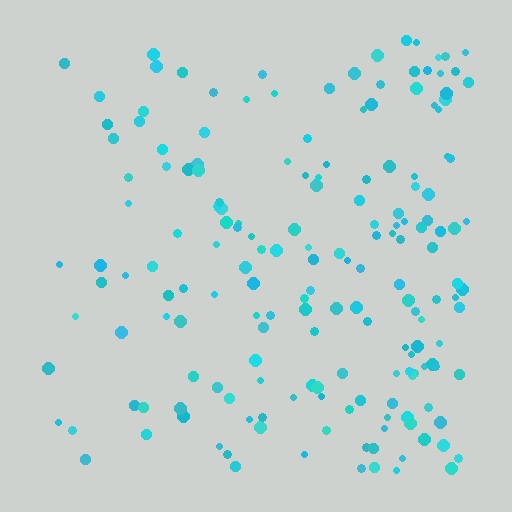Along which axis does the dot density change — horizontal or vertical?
Horizontal.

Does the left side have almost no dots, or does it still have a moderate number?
Still a moderate number, just noticeably fewer than the right.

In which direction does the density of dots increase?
From left to right, with the right side densest.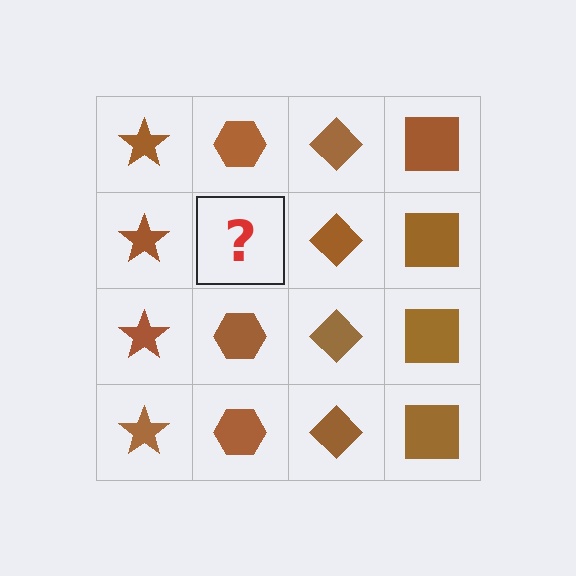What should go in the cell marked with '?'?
The missing cell should contain a brown hexagon.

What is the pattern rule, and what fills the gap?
The rule is that each column has a consistent shape. The gap should be filled with a brown hexagon.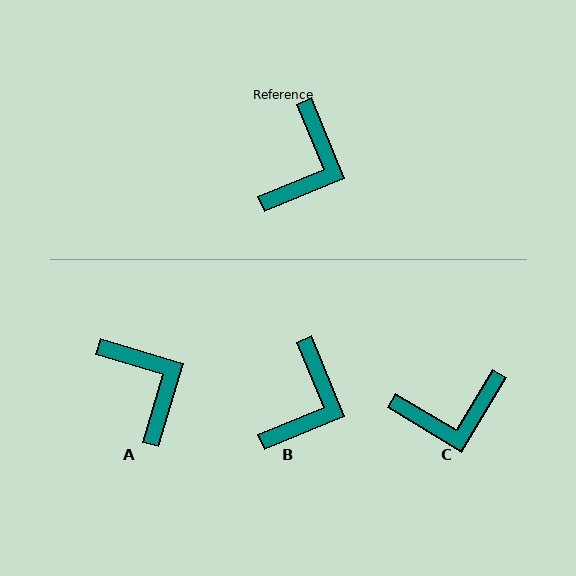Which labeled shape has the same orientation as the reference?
B.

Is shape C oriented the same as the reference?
No, it is off by about 53 degrees.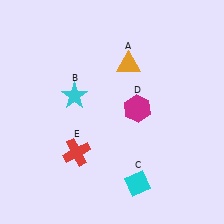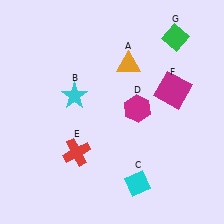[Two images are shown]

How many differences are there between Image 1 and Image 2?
There are 2 differences between the two images.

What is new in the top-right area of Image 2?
A magenta square (F) was added in the top-right area of Image 2.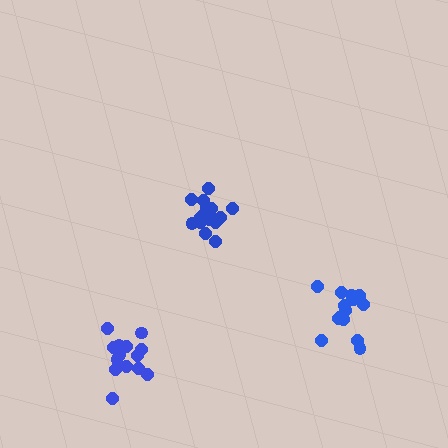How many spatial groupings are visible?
There are 3 spatial groupings.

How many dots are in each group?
Group 1: 17 dots, Group 2: 15 dots, Group 3: 14 dots (46 total).